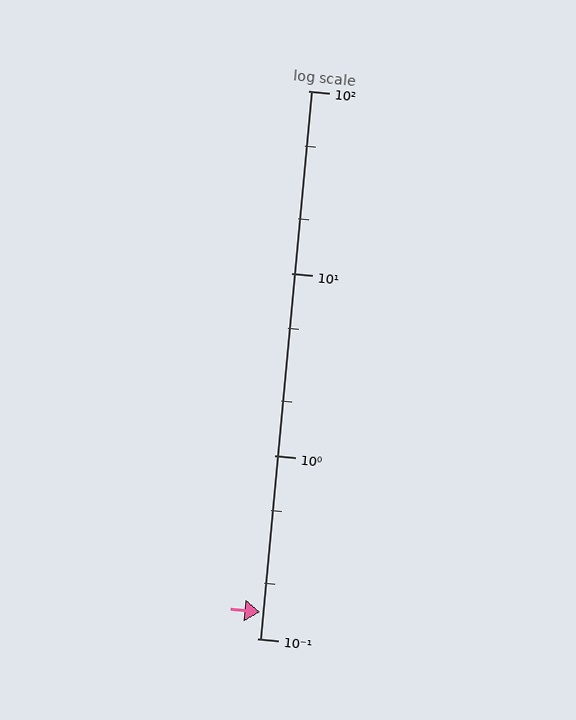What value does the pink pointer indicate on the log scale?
The pointer indicates approximately 0.14.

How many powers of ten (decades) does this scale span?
The scale spans 3 decades, from 0.1 to 100.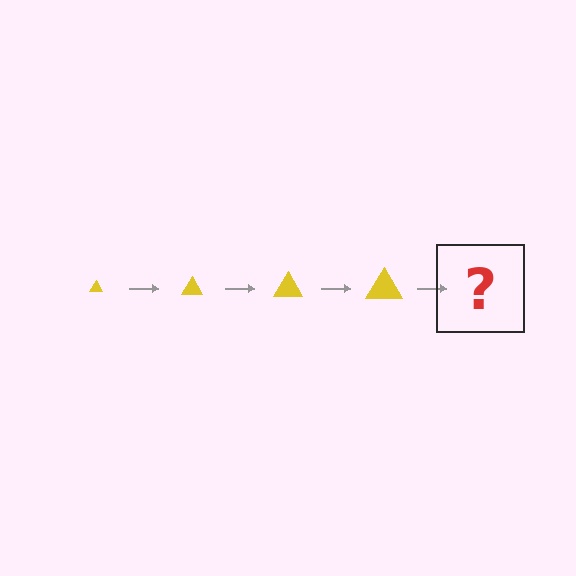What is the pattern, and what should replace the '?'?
The pattern is that the triangle gets progressively larger each step. The '?' should be a yellow triangle, larger than the previous one.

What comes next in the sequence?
The next element should be a yellow triangle, larger than the previous one.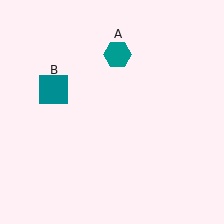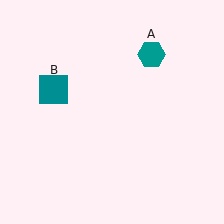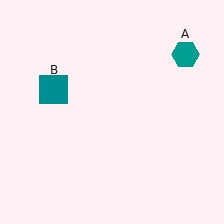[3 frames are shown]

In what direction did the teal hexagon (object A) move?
The teal hexagon (object A) moved right.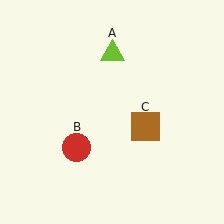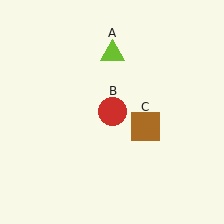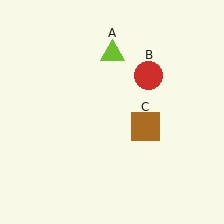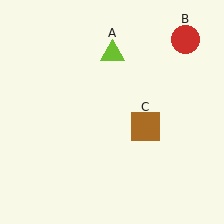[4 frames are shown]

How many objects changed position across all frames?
1 object changed position: red circle (object B).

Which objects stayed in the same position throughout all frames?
Lime triangle (object A) and brown square (object C) remained stationary.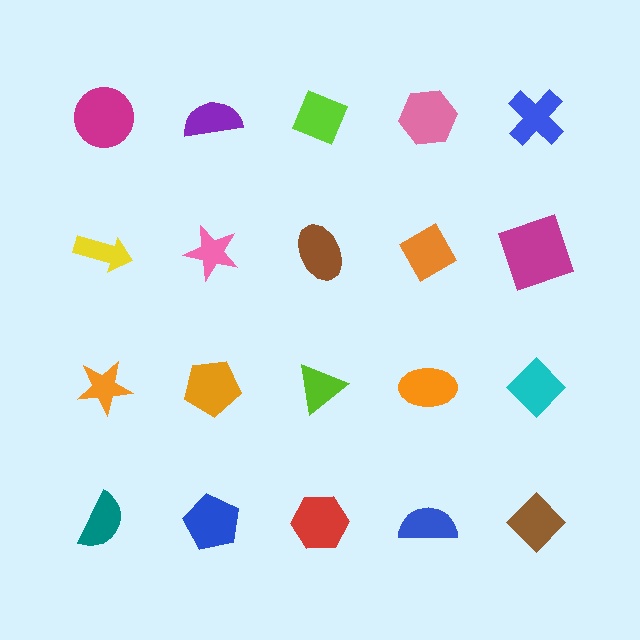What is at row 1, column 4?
A pink hexagon.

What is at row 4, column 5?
A brown diamond.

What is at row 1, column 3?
A lime diamond.